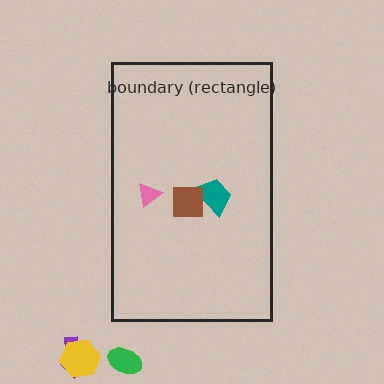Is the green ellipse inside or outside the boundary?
Outside.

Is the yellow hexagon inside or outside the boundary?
Outside.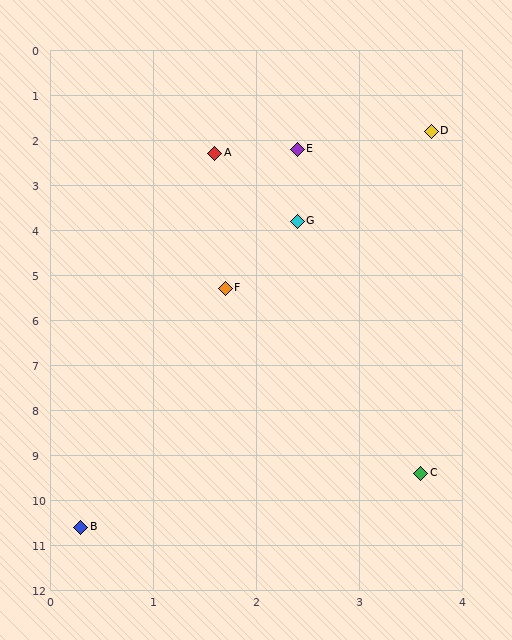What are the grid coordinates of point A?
Point A is at approximately (1.6, 2.3).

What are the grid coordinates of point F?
Point F is at approximately (1.7, 5.3).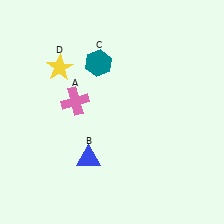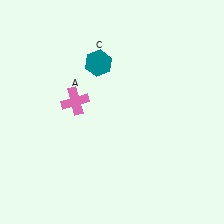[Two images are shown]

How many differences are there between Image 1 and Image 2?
There are 2 differences between the two images.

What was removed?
The yellow star (D), the blue triangle (B) were removed in Image 2.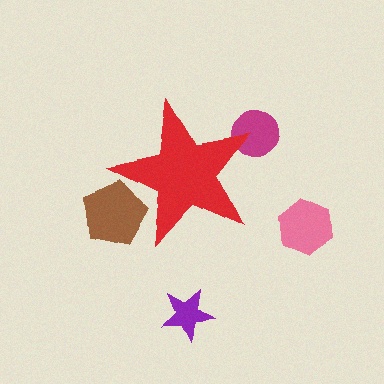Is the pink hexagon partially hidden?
No, the pink hexagon is fully visible.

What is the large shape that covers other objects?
A red star.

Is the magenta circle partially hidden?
Yes, the magenta circle is partially hidden behind the red star.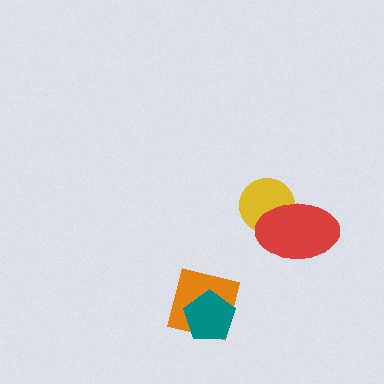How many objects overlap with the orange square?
1 object overlaps with the orange square.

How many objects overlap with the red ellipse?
1 object overlaps with the red ellipse.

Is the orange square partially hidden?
Yes, it is partially covered by another shape.